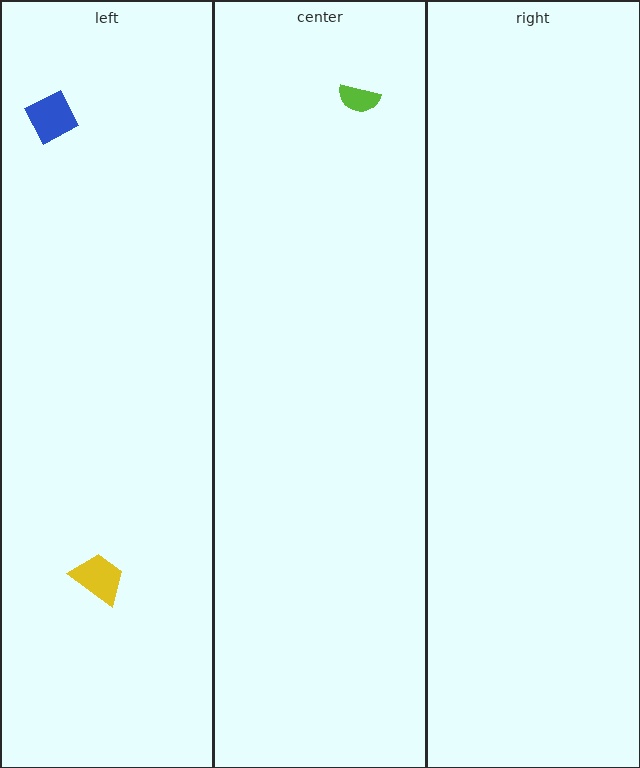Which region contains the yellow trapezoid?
The left region.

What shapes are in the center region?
The lime semicircle.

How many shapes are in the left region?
2.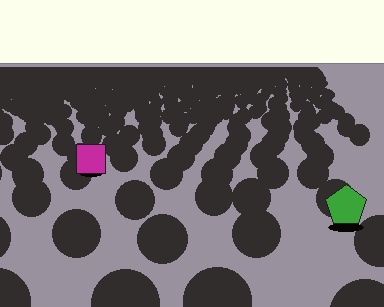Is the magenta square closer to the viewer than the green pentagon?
No. The green pentagon is closer — you can tell from the texture gradient: the ground texture is coarser near it.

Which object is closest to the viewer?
The green pentagon is closest. The texture marks near it are larger and more spread out.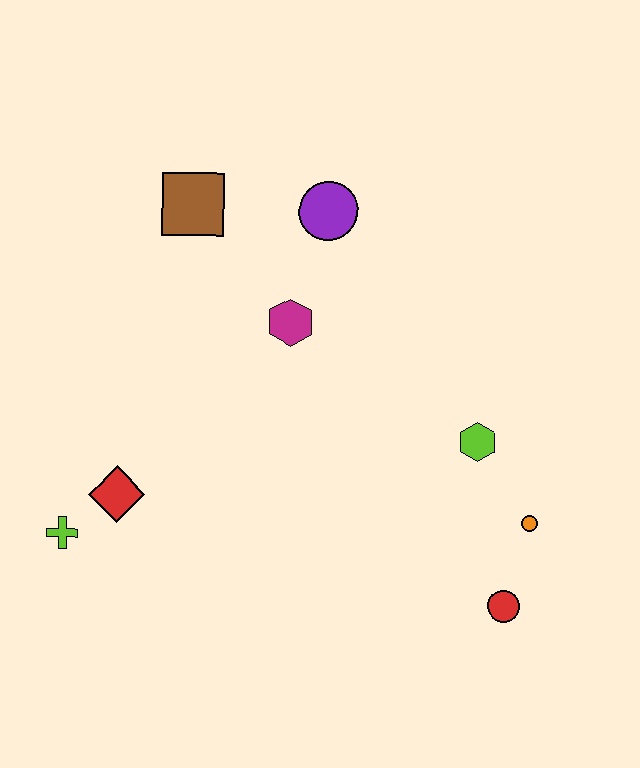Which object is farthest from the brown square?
The red circle is farthest from the brown square.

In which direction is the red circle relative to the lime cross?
The red circle is to the right of the lime cross.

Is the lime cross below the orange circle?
Yes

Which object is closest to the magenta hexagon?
The purple circle is closest to the magenta hexagon.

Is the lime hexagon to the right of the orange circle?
No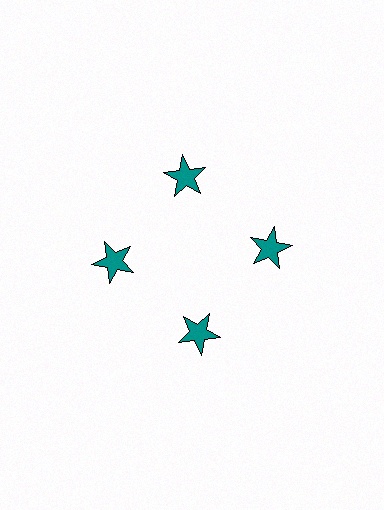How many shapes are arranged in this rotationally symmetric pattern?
There are 4 shapes, arranged in 4 groups of 1.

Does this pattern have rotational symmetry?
Yes, this pattern has 4-fold rotational symmetry. It looks the same after rotating 90 degrees around the center.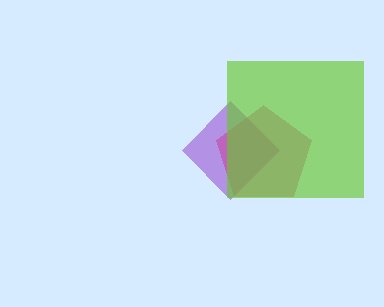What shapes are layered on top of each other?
The layered shapes are: a purple diamond, a magenta pentagon, a lime square.